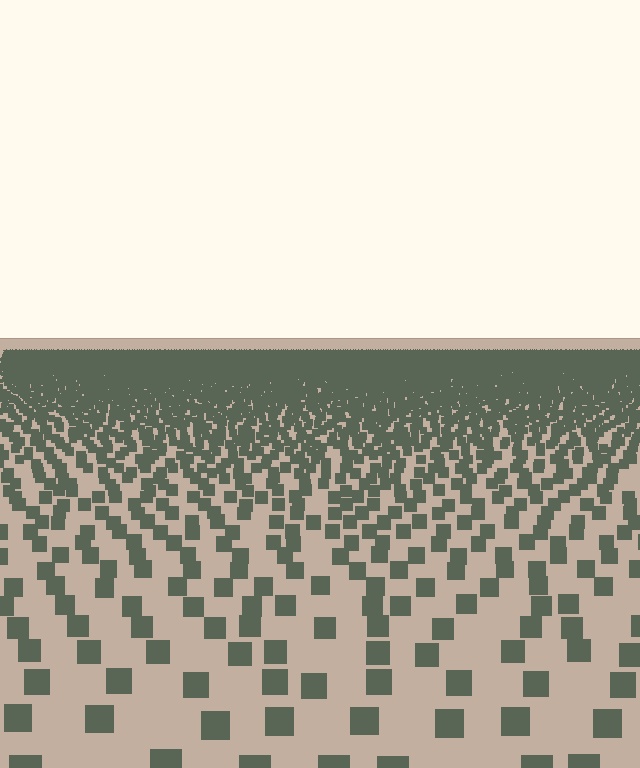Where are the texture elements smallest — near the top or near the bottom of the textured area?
Near the top.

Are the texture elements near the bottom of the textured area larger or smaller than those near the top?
Larger. Near the bottom, elements are closer to the viewer and appear at a bigger on-screen size.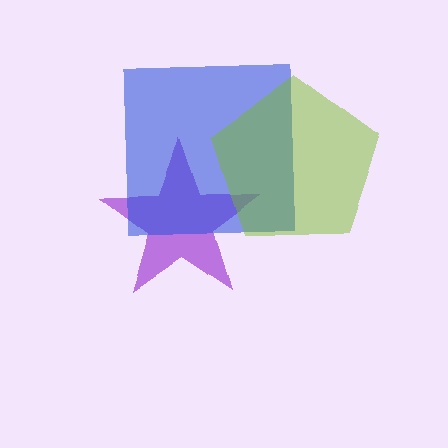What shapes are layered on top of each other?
The layered shapes are: a purple star, a blue square, a lime pentagon.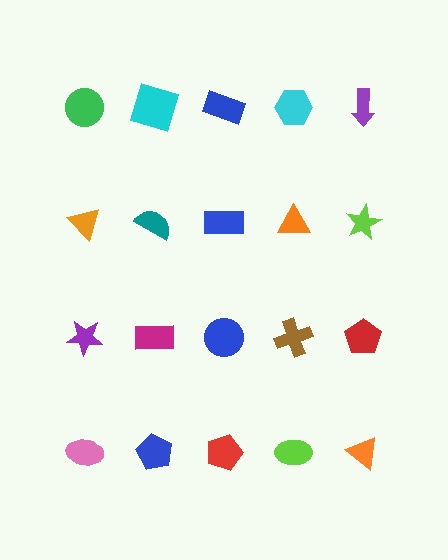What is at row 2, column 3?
A blue rectangle.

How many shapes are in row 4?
5 shapes.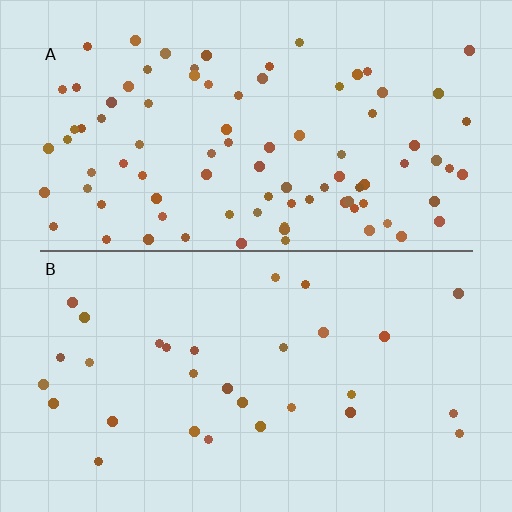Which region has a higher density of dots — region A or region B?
A (the top).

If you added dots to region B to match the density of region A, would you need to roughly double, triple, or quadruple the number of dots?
Approximately triple.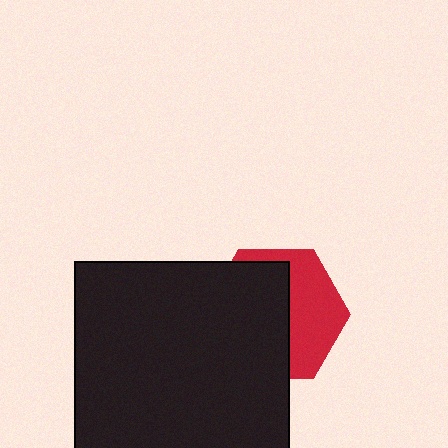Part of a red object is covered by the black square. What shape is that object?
It is a hexagon.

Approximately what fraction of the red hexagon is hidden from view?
Roughly 57% of the red hexagon is hidden behind the black square.